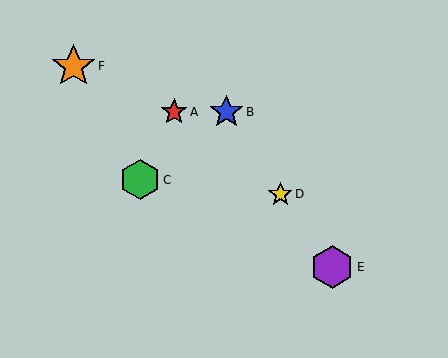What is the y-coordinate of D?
Object D is at y≈194.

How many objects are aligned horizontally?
2 objects (A, B) are aligned horizontally.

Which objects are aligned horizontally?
Objects A, B are aligned horizontally.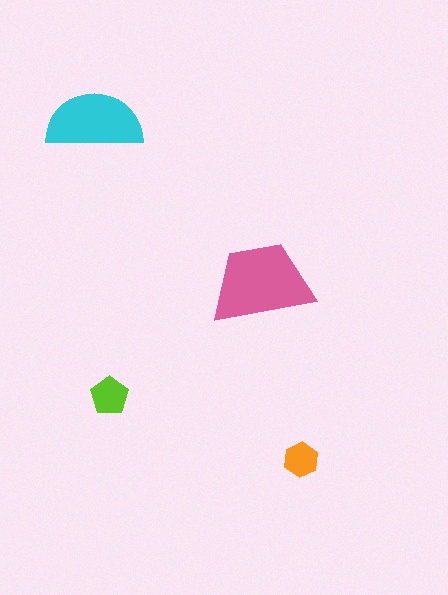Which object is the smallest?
The orange hexagon.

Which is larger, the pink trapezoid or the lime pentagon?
The pink trapezoid.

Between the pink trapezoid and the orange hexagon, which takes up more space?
The pink trapezoid.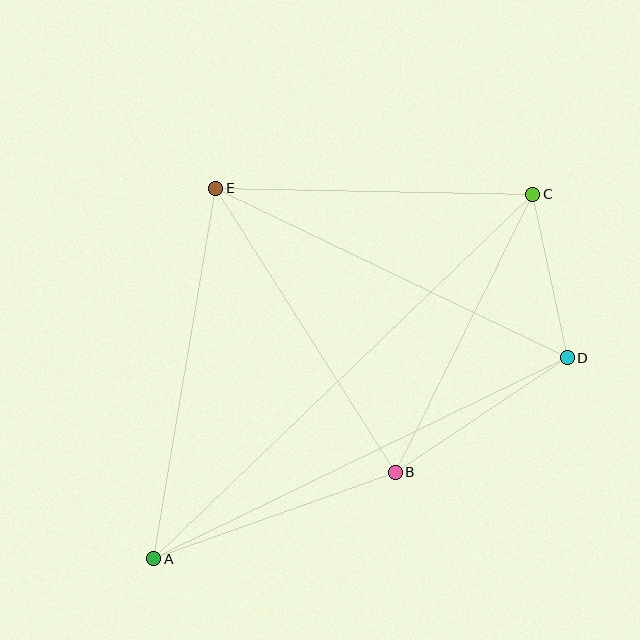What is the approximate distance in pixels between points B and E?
The distance between B and E is approximately 336 pixels.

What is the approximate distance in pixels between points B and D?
The distance between B and D is approximately 207 pixels.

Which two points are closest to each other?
Points C and D are closest to each other.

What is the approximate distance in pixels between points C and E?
The distance between C and E is approximately 317 pixels.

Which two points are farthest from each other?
Points A and C are farthest from each other.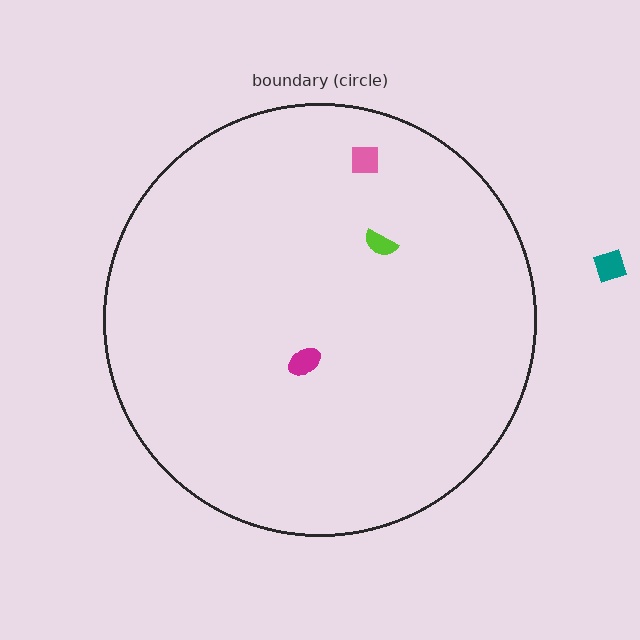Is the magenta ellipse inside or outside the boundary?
Inside.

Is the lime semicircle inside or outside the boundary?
Inside.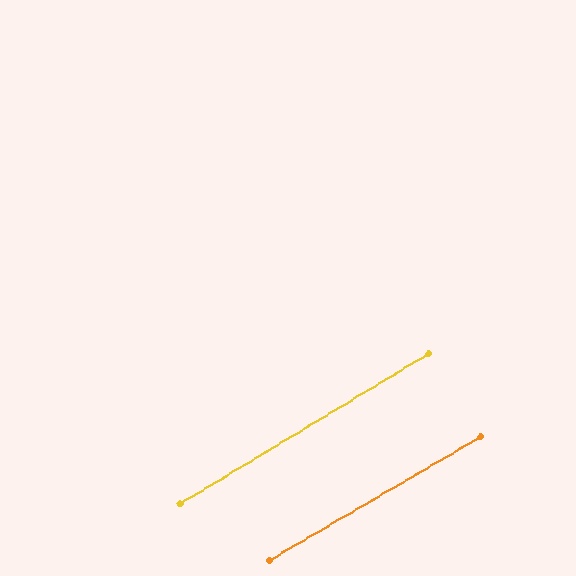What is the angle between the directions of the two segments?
Approximately 1 degree.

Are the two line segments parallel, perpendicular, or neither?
Parallel — their directions differ by only 0.8°.